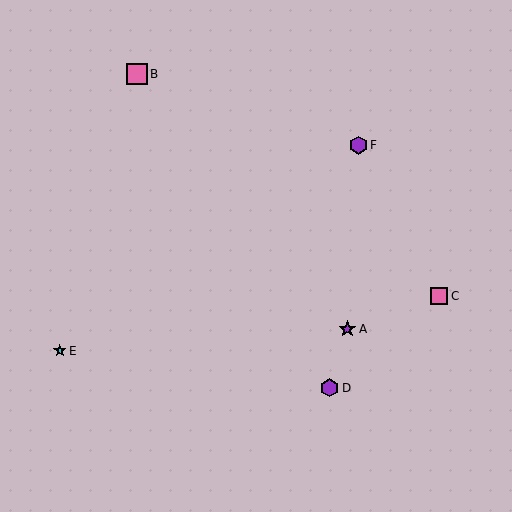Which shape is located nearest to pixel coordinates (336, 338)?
The purple star (labeled A) at (347, 329) is nearest to that location.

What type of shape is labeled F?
Shape F is a purple hexagon.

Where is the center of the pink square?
The center of the pink square is at (439, 296).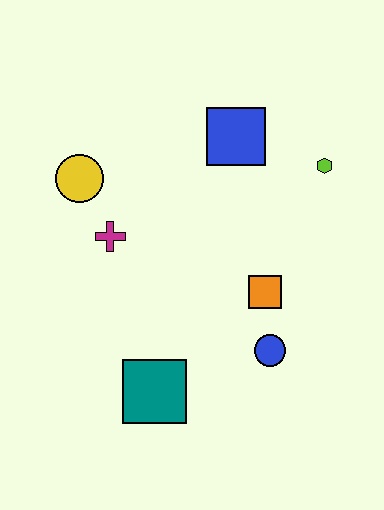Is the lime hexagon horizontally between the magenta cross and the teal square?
No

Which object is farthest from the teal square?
The lime hexagon is farthest from the teal square.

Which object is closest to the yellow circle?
The magenta cross is closest to the yellow circle.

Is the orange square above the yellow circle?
No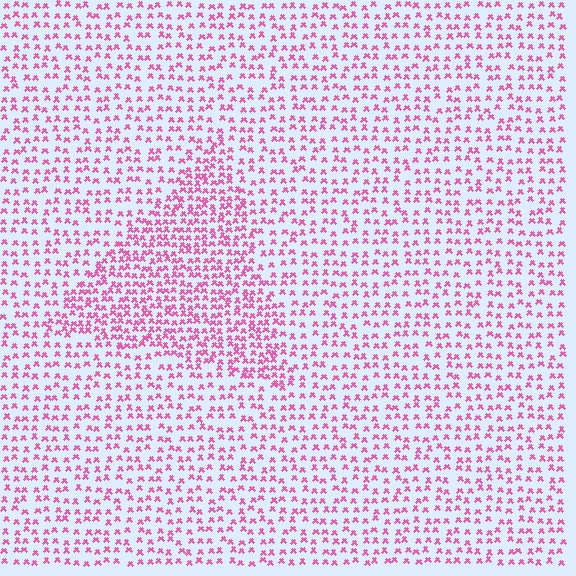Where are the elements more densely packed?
The elements are more densely packed inside the triangle boundary.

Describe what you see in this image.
The image contains small pink elements arranged at two different densities. A triangle-shaped region is visible where the elements are more densely packed than the surrounding area.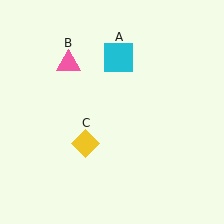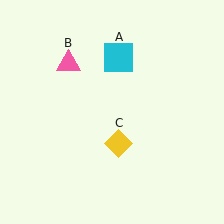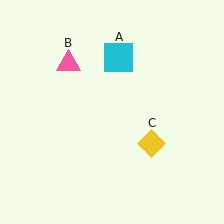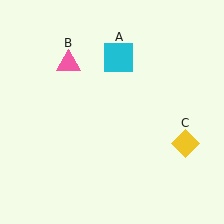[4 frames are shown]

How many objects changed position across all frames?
1 object changed position: yellow diamond (object C).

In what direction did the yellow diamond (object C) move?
The yellow diamond (object C) moved right.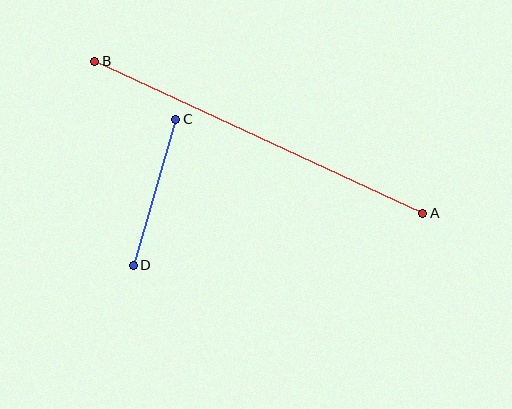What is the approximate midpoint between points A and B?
The midpoint is at approximately (259, 137) pixels.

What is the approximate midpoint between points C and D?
The midpoint is at approximately (155, 192) pixels.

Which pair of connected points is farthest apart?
Points A and B are farthest apart.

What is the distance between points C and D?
The distance is approximately 152 pixels.